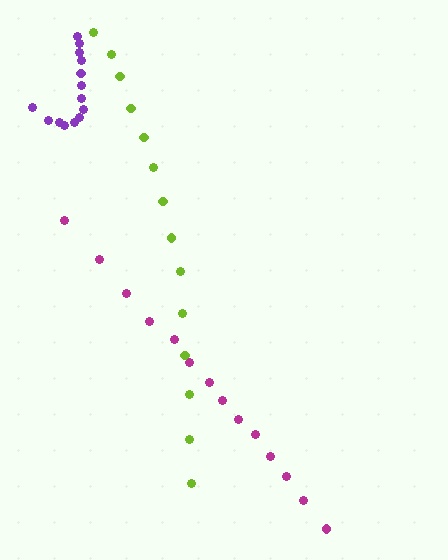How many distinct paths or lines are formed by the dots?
There are 3 distinct paths.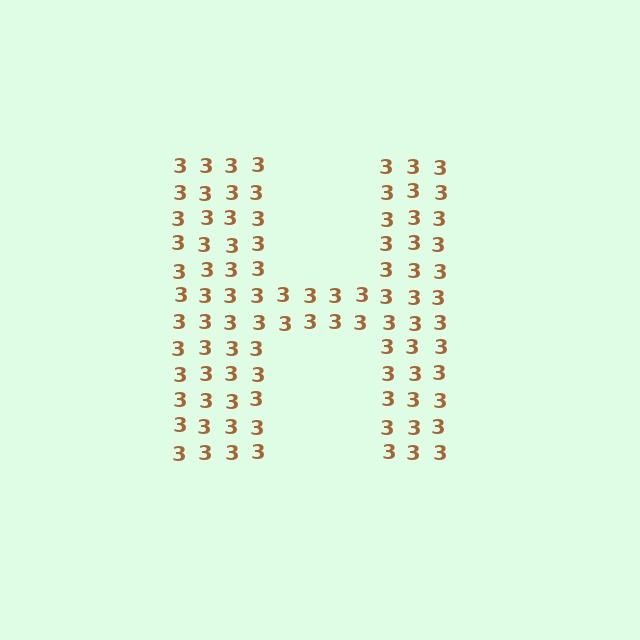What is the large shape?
The large shape is the letter H.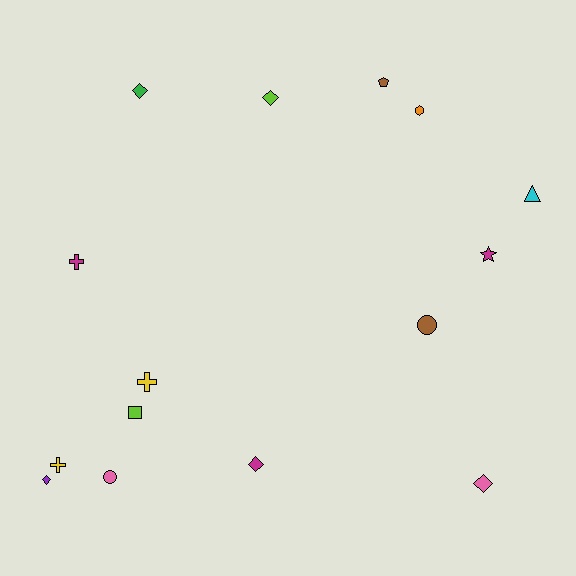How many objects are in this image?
There are 15 objects.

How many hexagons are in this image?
There is 1 hexagon.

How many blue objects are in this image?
There are no blue objects.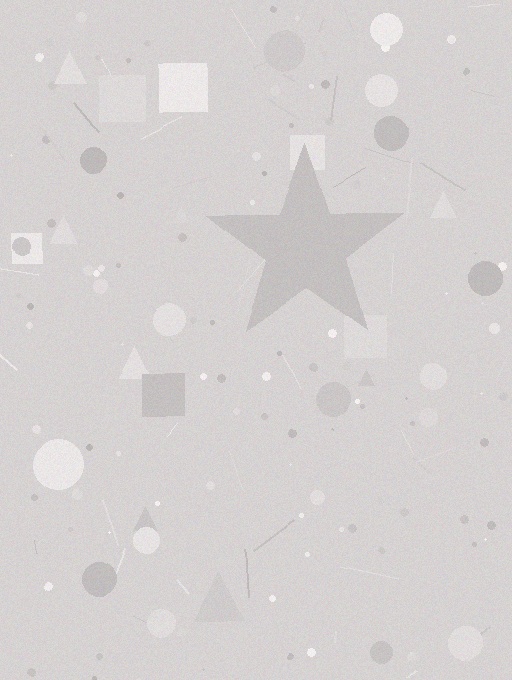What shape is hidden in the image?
A star is hidden in the image.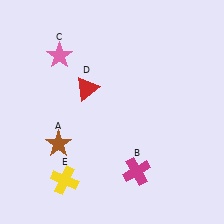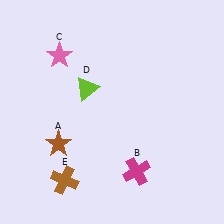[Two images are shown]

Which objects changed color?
D changed from red to lime. E changed from yellow to brown.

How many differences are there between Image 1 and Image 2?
There are 2 differences between the two images.